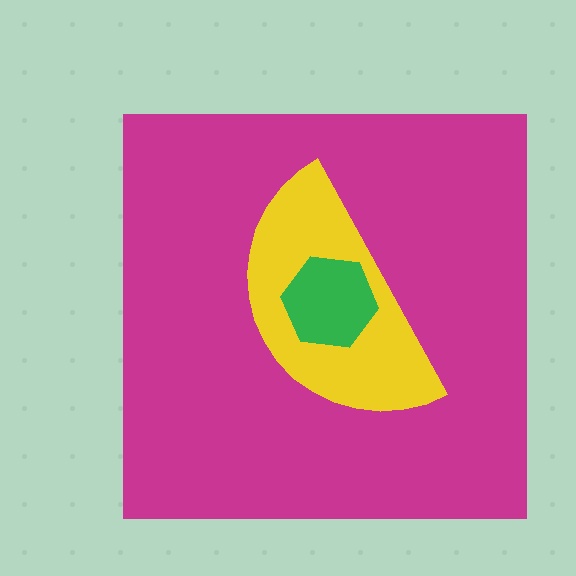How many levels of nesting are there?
3.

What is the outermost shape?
The magenta square.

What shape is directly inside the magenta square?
The yellow semicircle.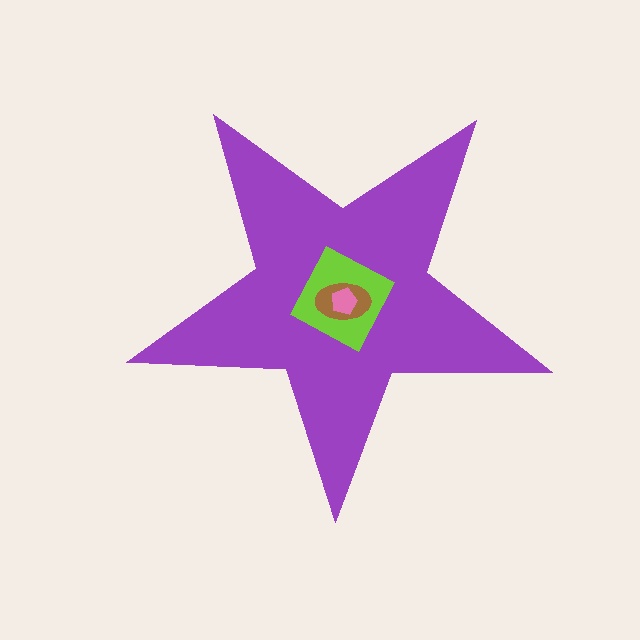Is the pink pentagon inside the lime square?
Yes.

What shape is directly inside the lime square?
The brown ellipse.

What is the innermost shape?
The pink pentagon.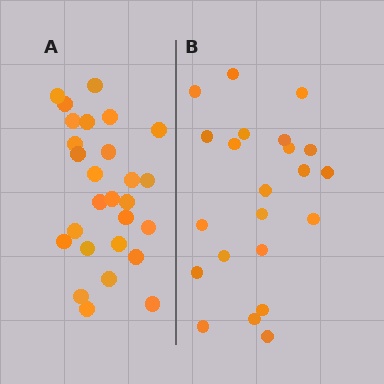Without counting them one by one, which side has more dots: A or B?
Region A (the left region) has more dots.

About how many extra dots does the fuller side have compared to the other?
Region A has about 5 more dots than region B.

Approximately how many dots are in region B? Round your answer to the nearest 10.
About 20 dots. (The exact count is 22, which rounds to 20.)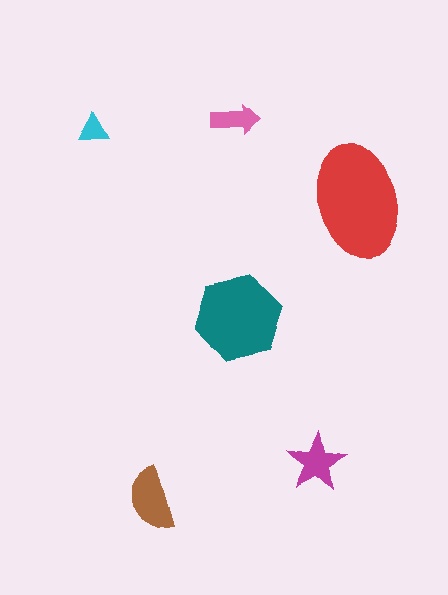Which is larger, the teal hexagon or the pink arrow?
The teal hexagon.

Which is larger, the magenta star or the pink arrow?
The magenta star.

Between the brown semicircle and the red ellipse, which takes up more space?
The red ellipse.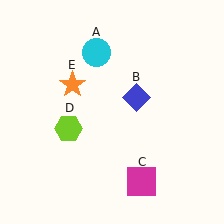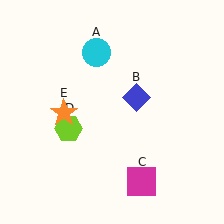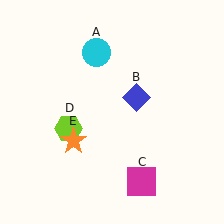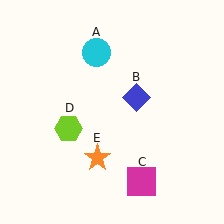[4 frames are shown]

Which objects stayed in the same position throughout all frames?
Cyan circle (object A) and blue diamond (object B) and magenta square (object C) and lime hexagon (object D) remained stationary.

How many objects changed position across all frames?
1 object changed position: orange star (object E).